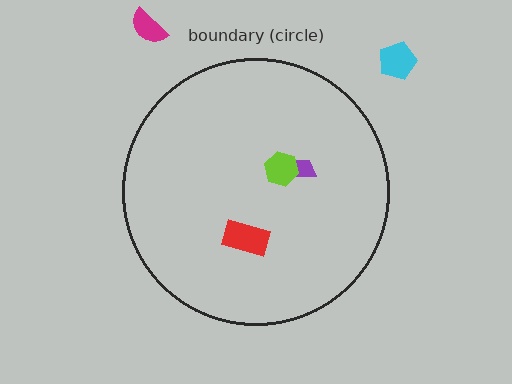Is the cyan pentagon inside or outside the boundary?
Outside.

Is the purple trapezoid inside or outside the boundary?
Inside.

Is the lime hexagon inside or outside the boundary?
Inside.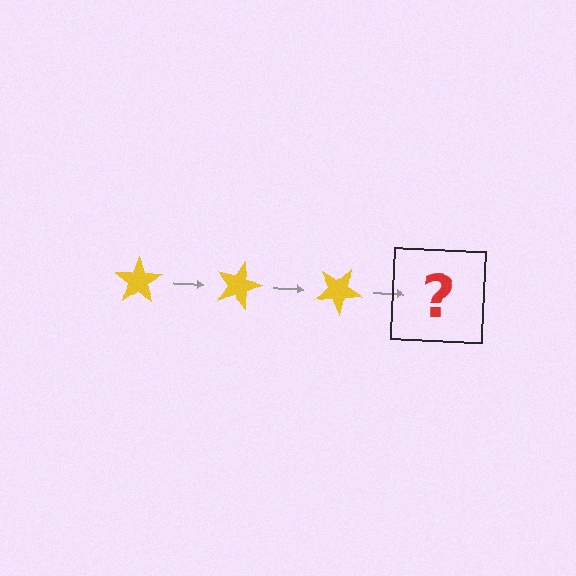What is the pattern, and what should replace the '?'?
The pattern is that the star rotates 15 degrees each step. The '?' should be a yellow star rotated 45 degrees.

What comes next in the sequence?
The next element should be a yellow star rotated 45 degrees.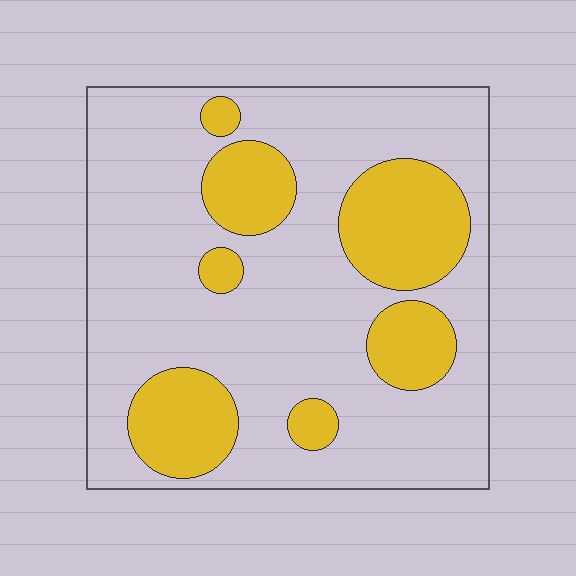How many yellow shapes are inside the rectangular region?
7.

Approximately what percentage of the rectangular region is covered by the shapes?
Approximately 25%.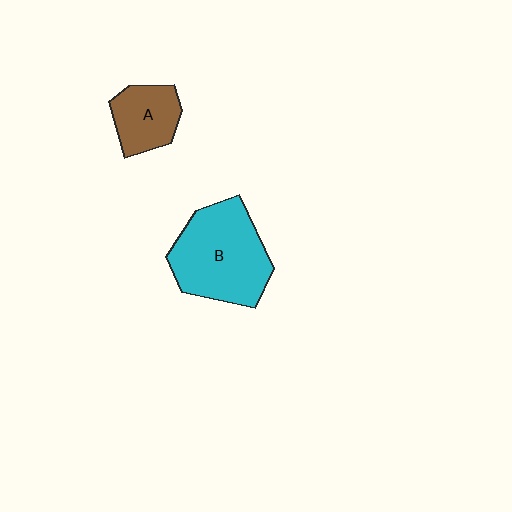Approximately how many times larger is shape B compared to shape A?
Approximately 2.0 times.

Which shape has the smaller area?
Shape A (brown).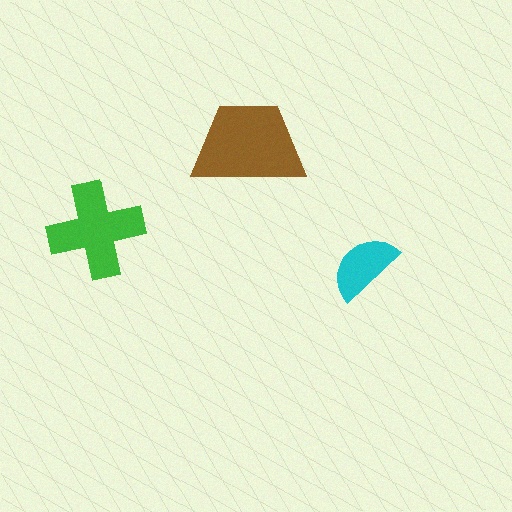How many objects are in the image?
There are 3 objects in the image.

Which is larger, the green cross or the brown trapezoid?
The brown trapezoid.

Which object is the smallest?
The cyan semicircle.